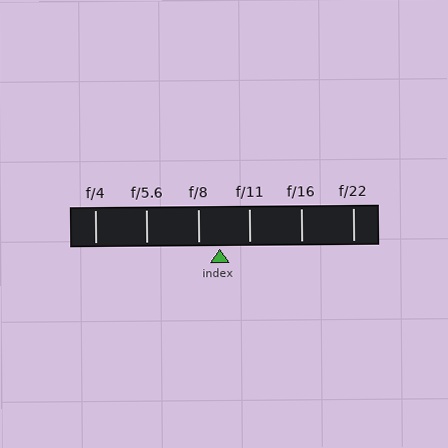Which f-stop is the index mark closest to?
The index mark is closest to f/8.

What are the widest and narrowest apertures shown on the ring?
The widest aperture shown is f/4 and the narrowest is f/22.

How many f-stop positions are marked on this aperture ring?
There are 6 f-stop positions marked.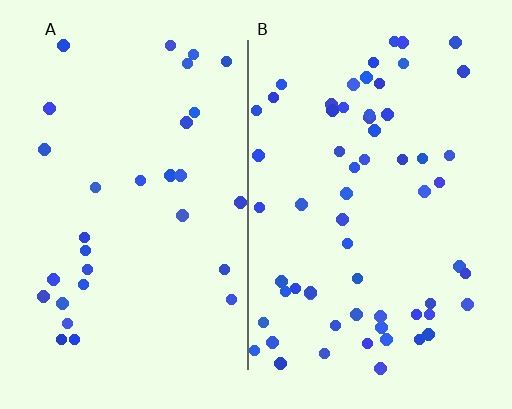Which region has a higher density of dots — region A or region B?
B (the right).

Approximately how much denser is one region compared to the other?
Approximately 2.0× — region B over region A.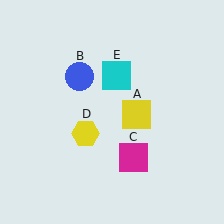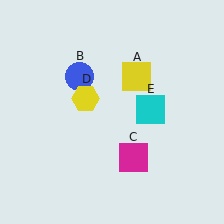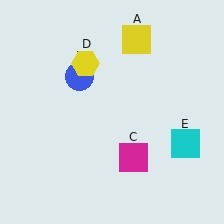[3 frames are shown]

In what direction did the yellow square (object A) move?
The yellow square (object A) moved up.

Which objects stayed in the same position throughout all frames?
Blue circle (object B) and magenta square (object C) remained stationary.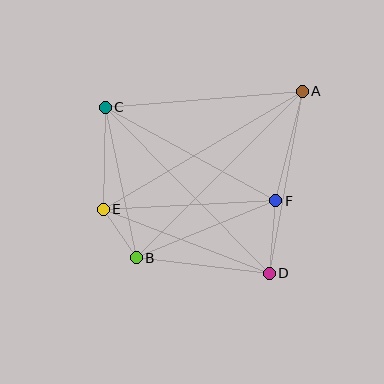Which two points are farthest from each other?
Points A and B are farthest from each other.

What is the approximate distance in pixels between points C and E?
The distance between C and E is approximately 102 pixels.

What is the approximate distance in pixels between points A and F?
The distance between A and F is approximately 113 pixels.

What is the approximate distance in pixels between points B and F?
The distance between B and F is approximately 150 pixels.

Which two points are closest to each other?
Points B and E are closest to each other.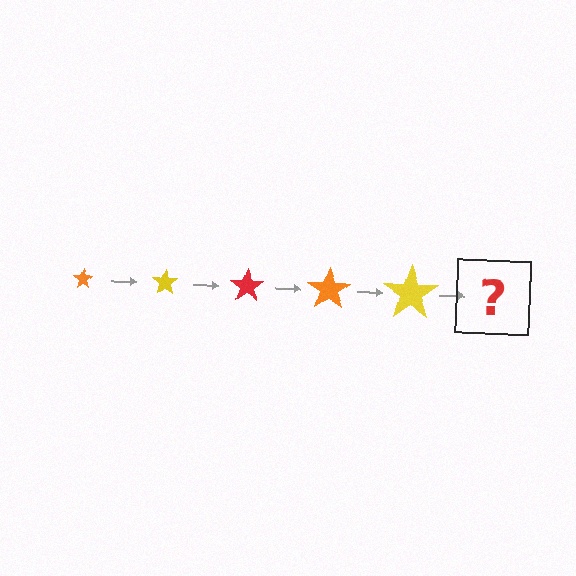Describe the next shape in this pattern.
It should be a red star, larger than the previous one.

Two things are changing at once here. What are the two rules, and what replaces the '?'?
The two rules are that the star grows larger each step and the color cycles through orange, yellow, and red. The '?' should be a red star, larger than the previous one.